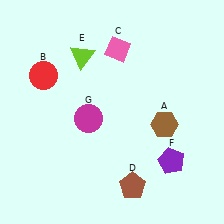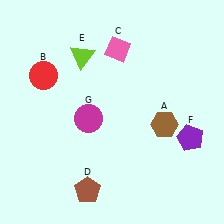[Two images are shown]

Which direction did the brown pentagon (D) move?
The brown pentagon (D) moved left.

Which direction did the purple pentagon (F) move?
The purple pentagon (F) moved up.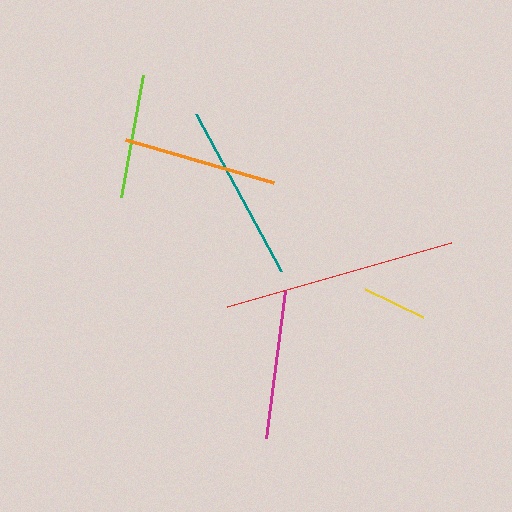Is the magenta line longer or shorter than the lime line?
The magenta line is longer than the lime line.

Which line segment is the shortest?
The yellow line is the shortest at approximately 65 pixels.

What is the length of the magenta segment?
The magenta segment is approximately 148 pixels long.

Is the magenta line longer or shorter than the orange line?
The orange line is longer than the magenta line.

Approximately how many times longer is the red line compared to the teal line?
The red line is approximately 1.3 times the length of the teal line.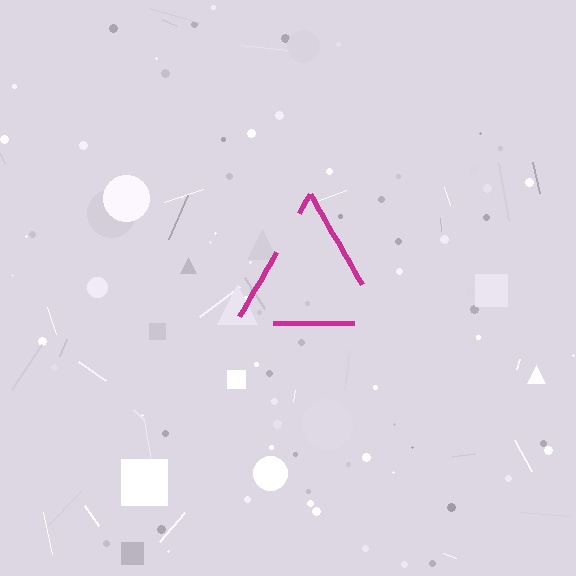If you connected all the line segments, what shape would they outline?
They would outline a triangle.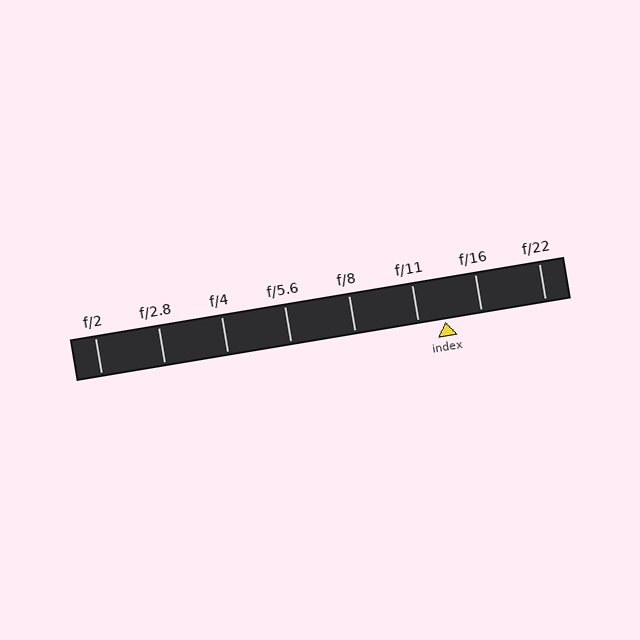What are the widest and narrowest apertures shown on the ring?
The widest aperture shown is f/2 and the narrowest is f/22.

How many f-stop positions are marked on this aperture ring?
There are 8 f-stop positions marked.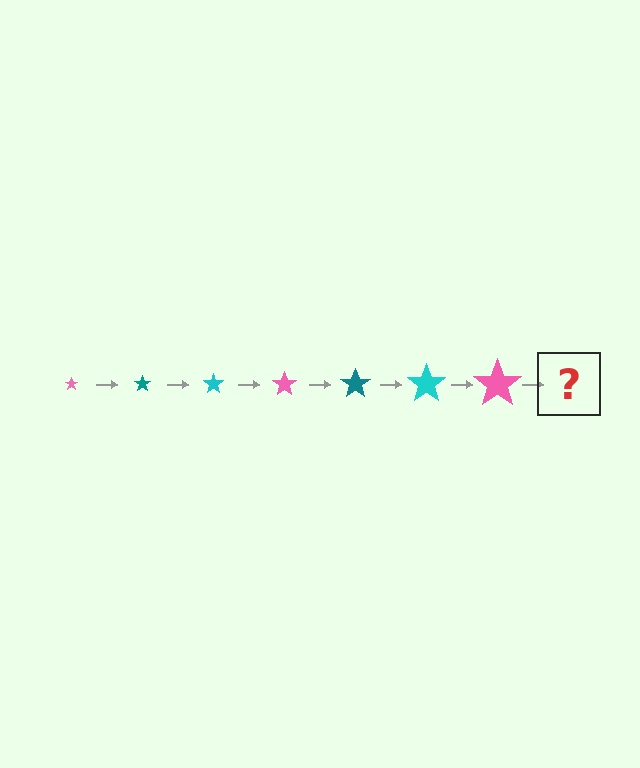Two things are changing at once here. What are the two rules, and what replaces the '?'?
The two rules are that the star grows larger each step and the color cycles through pink, teal, and cyan. The '?' should be a teal star, larger than the previous one.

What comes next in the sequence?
The next element should be a teal star, larger than the previous one.